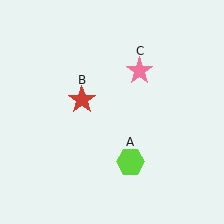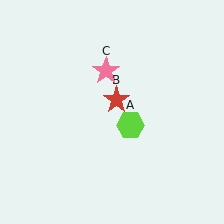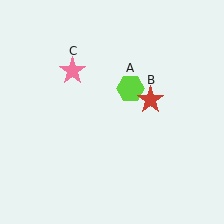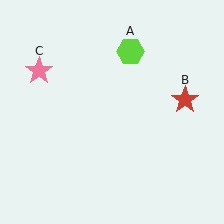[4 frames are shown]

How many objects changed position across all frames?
3 objects changed position: lime hexagon (object A), red star (object B), pink star (object C).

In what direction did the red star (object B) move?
The red star (object B) moved right.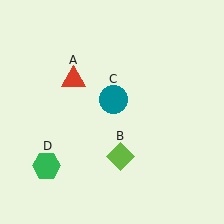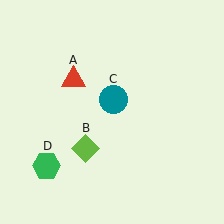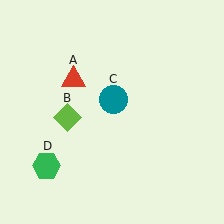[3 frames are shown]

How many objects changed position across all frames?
1 object changed position: lime diamond (object B).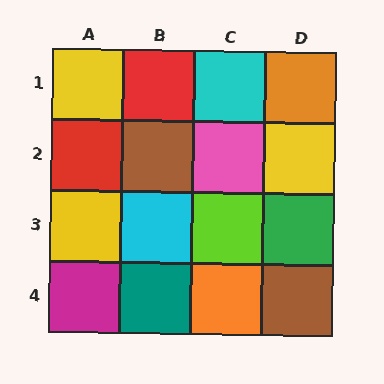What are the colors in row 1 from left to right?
Yellow, red, cyan, orange.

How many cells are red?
2 cells are red.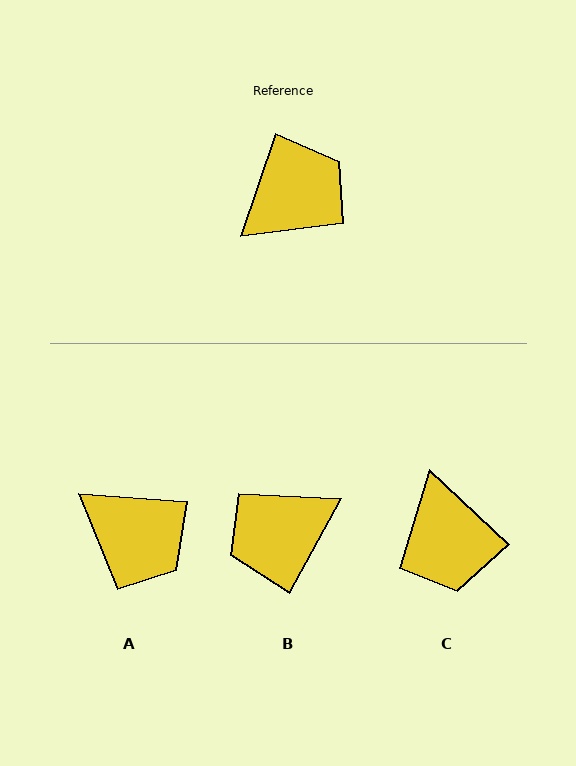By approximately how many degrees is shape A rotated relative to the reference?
Approximately 75 degrees clockwise.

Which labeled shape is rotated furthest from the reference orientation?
B, about 170 degrees away.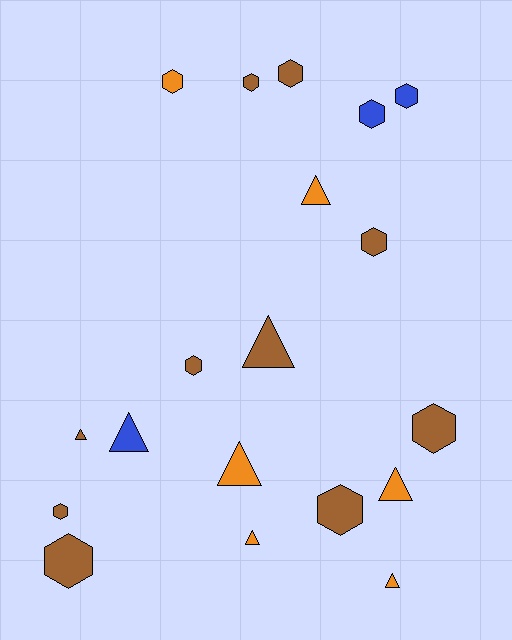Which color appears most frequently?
Brown, with 10 objects.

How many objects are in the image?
There are 19 objects.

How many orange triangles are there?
There are 5 orange triangles.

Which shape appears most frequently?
Hexagon, with 11 objects.